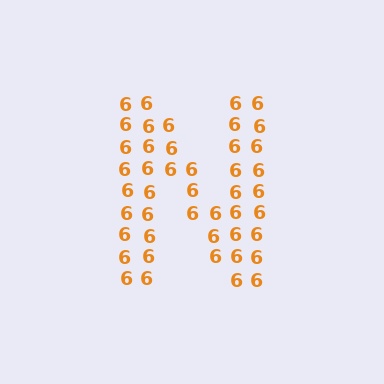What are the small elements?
The small elements are digit 6's.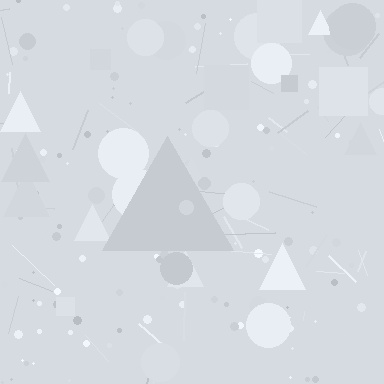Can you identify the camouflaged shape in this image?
The camouflaged shape is a triangle.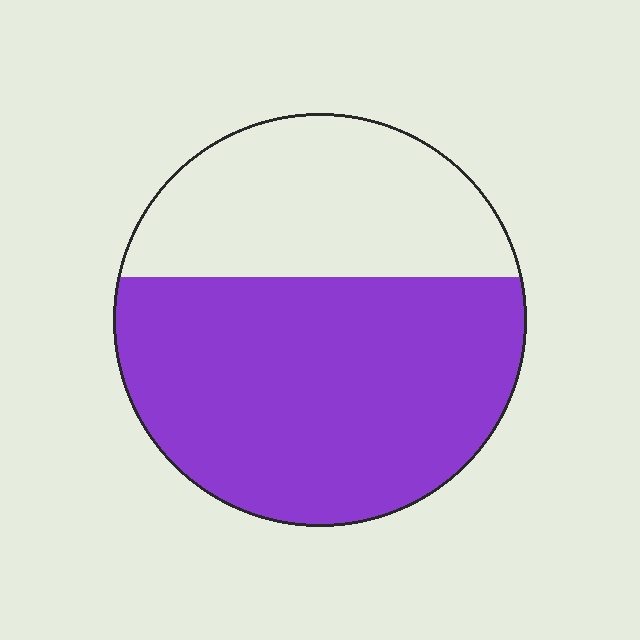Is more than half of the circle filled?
Yes.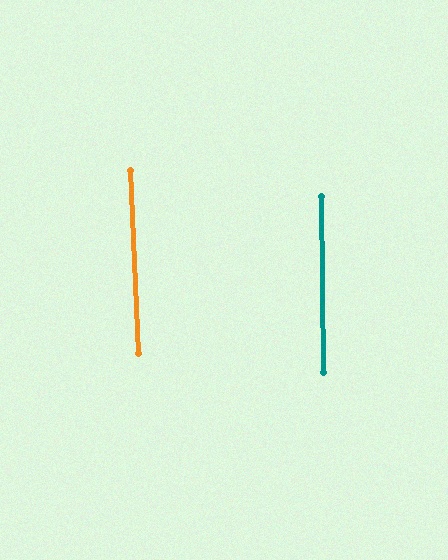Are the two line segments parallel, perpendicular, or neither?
Parallel — their directions differ by only 1.8°.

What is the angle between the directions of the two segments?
Approximately 2 degrees.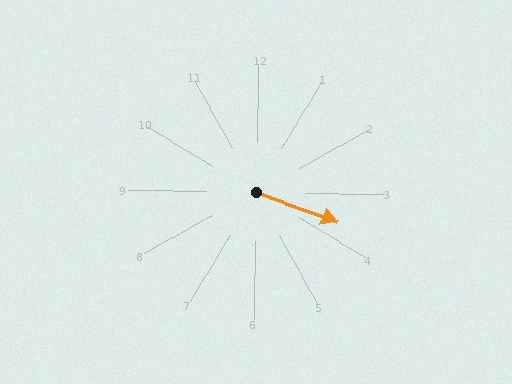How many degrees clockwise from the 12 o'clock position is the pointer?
Approximately 109 degrees.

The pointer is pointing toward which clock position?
Roughly 4 o'clock.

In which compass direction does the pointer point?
East.